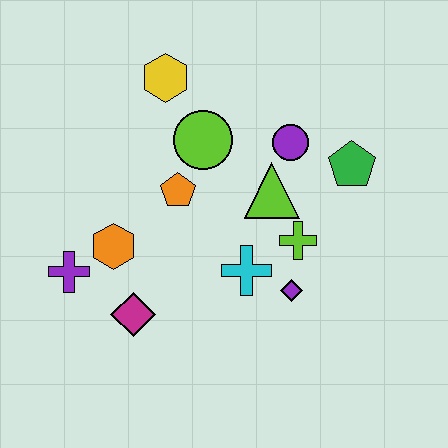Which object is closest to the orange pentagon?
The lime circle is closest to the orange pentagon.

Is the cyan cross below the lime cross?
Yes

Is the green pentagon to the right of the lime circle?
Yes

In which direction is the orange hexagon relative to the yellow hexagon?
The orange hexagon is below the yellow hexagon.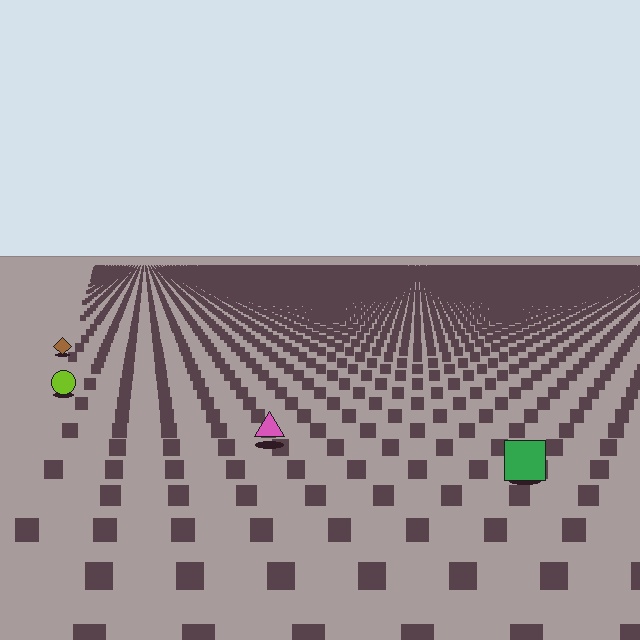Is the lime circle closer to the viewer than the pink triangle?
No. The pink triangle is closer — you can tell from the texture gradient: the ground texture is coarser near it.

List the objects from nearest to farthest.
From nearest to farthest: the green square, the pink triangle, the lime circle, the brown diamond.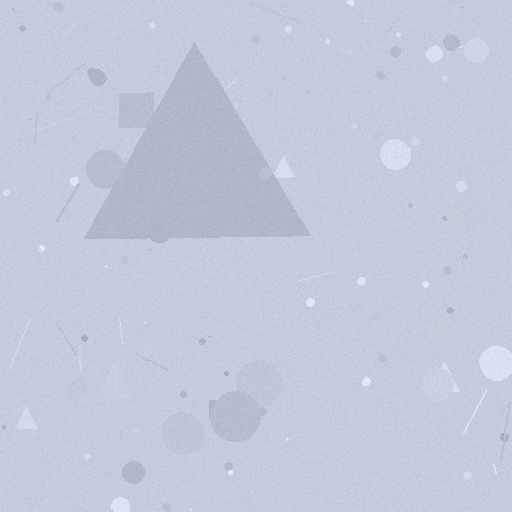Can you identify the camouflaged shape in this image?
The camouflaged shape is a triangle.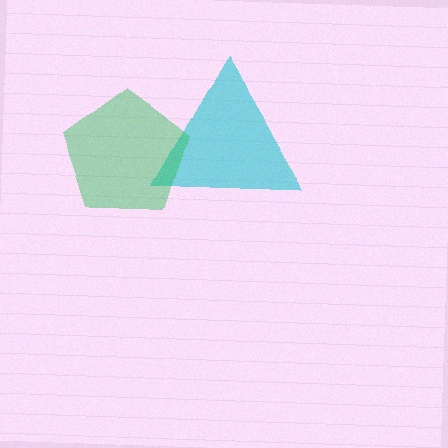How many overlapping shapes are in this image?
There are 2 overlapping shapes in the image.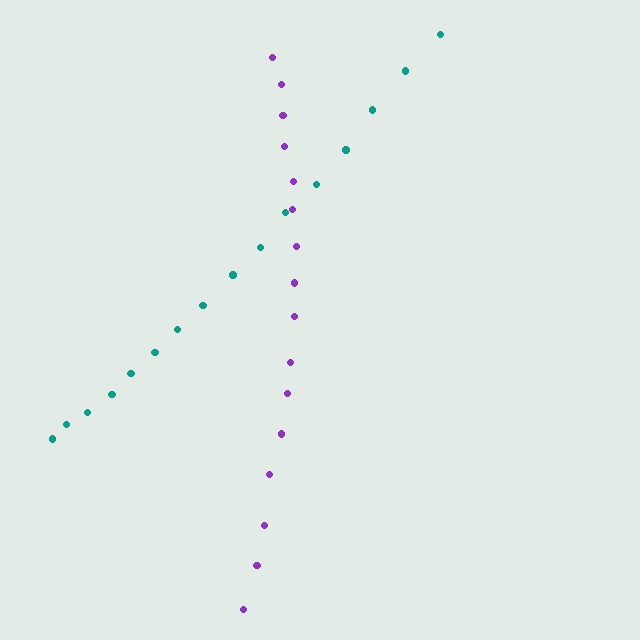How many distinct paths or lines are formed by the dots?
There are 2 distinct paths.